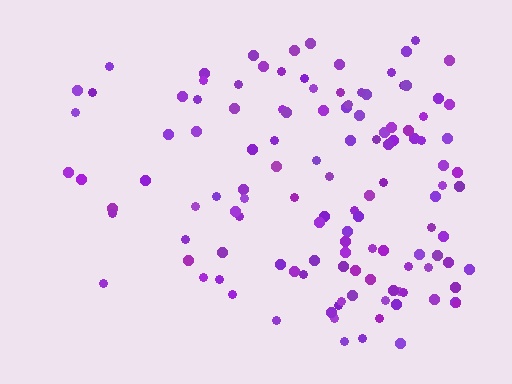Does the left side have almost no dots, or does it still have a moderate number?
Still a moderate number, just noticeably fewer than the right.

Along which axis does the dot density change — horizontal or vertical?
Horizontal.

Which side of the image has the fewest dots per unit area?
The left.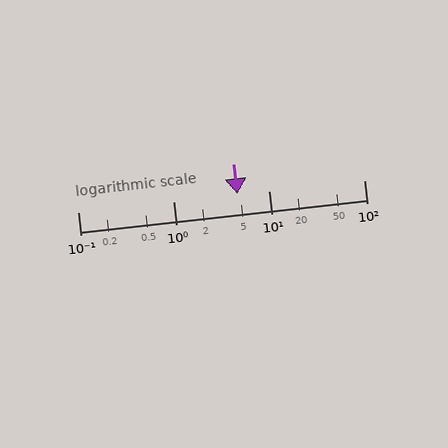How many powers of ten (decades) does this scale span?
The scale spans 3 decades, from 0.1 to 100.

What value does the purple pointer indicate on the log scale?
The pointer indicates approximately 4.7.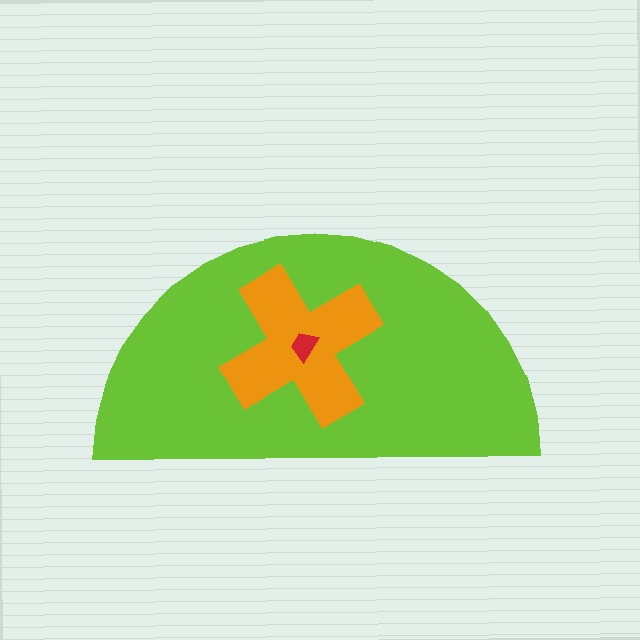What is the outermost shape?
The lime semicircle.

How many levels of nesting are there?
3.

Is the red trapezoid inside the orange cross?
Yes.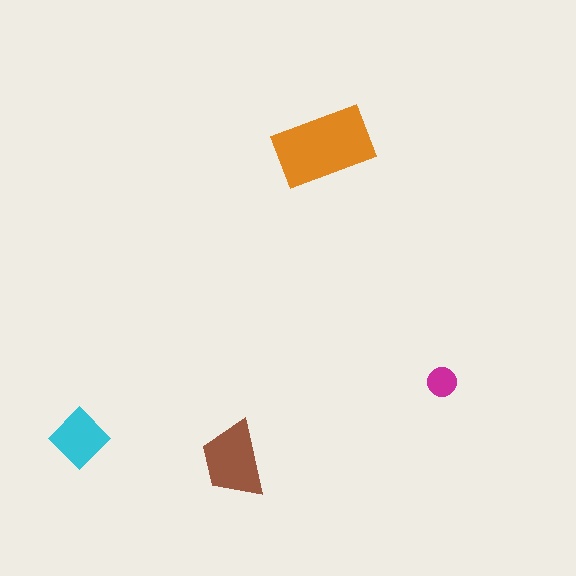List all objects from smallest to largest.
The magenta circle, the cyan diamond, the brown trapezoid, the orange rectangle.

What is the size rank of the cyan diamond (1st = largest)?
3rd.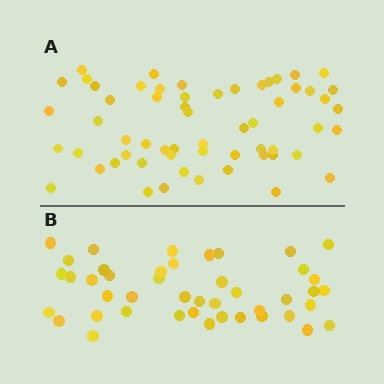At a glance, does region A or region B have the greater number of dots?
Region A (the top region) has more dots.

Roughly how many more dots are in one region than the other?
Region A has approximately 15 more dots than region B.